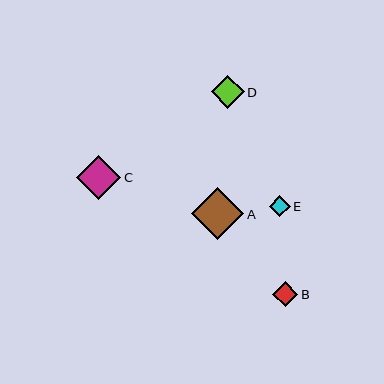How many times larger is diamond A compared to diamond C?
Diamond A is approximately 1.2 times the size of diamond C.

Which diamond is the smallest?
Diamond E is the smallest with a size of approximately 21 pixels.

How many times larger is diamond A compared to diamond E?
Diamond A is approximately 2.5 times the size of diamond E.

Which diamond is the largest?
Diamond A is the largest with a size of approximately 52 pixels.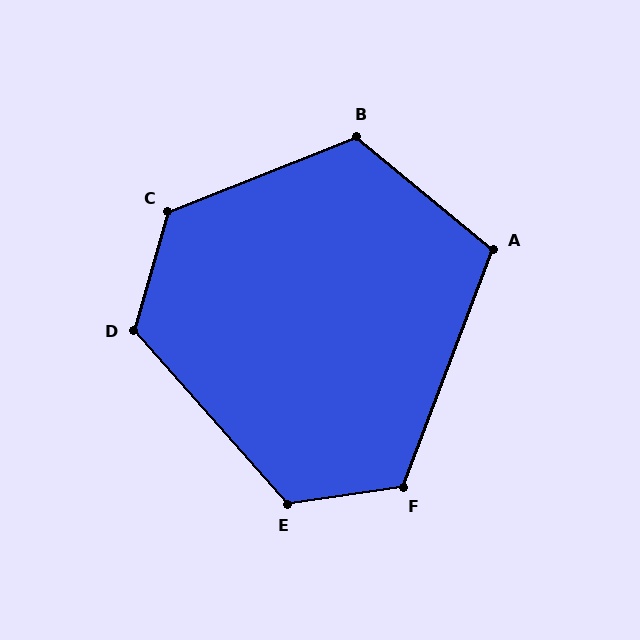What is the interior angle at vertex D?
Approximately 122 degrees (obtuse).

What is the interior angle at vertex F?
Approximately 119 degrees (obtuse).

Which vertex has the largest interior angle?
C, at approximately 128 degrees.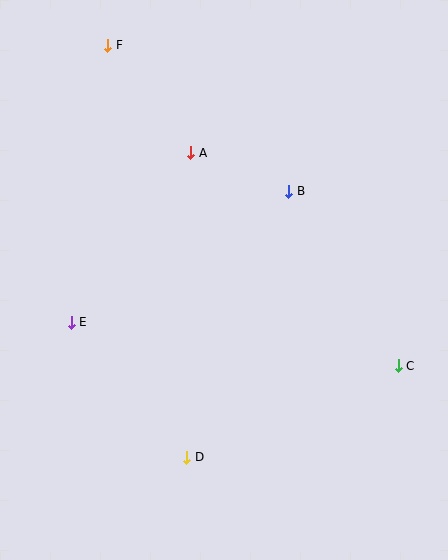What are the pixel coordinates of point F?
Point F is at (108, 45).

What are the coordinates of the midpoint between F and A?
The midpoint between F and A is at (149, 99).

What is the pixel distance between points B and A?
The distance between B and A is 105 pixels.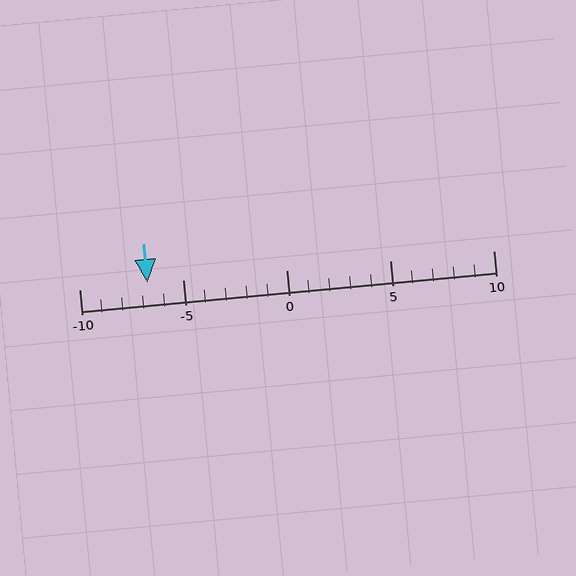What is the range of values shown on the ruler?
The ruler shows values from -10 to 10.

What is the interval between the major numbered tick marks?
The major tick marks are spaced 5 units apart.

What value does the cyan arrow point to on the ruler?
The cyan arrow points to approximately -7.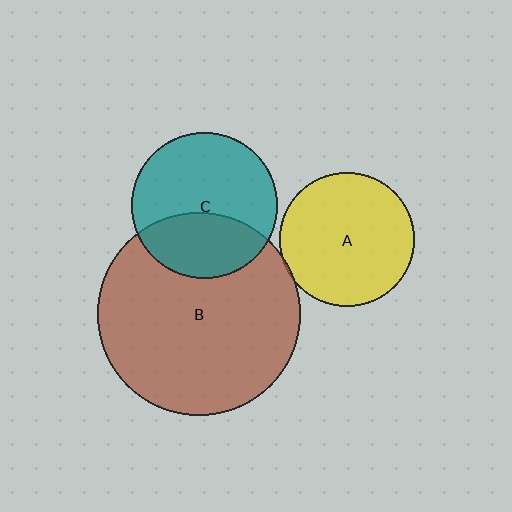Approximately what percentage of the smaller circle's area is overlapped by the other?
Approximately 35%.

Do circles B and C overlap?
Yes.